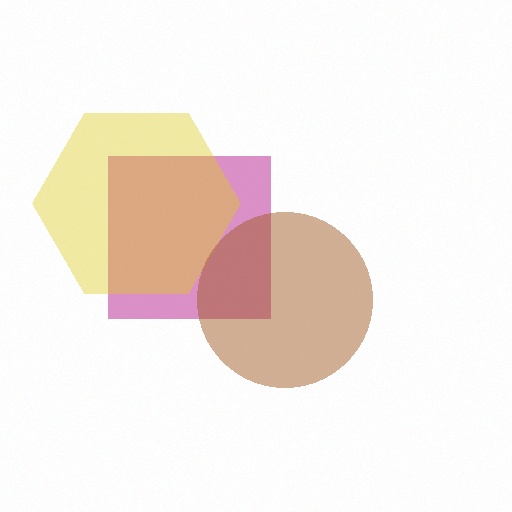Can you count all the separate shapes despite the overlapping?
Yes, there are 3 separate shapes.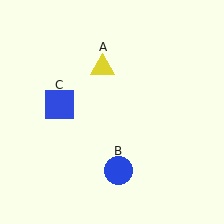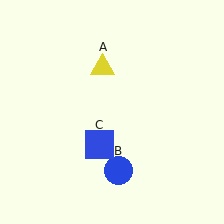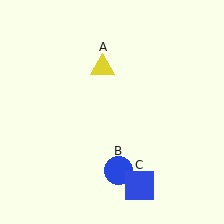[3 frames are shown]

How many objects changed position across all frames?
1 object changed position: blue square (object C).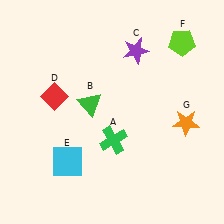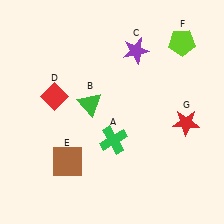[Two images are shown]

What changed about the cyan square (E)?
In Image 1, E is cyan. In Image 2, it changed to brown.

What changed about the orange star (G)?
In Image 1, G is orange. In Image 2, it changed to red.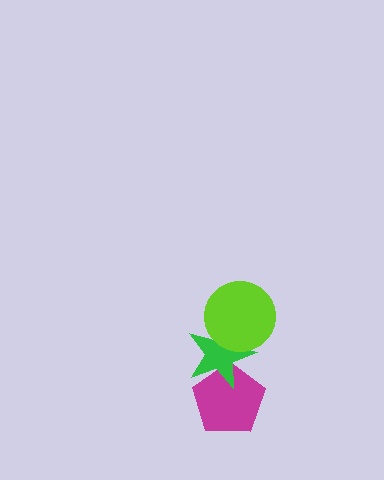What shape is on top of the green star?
The lime circle is on top of the green star.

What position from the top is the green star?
The green star is 2nd from the top.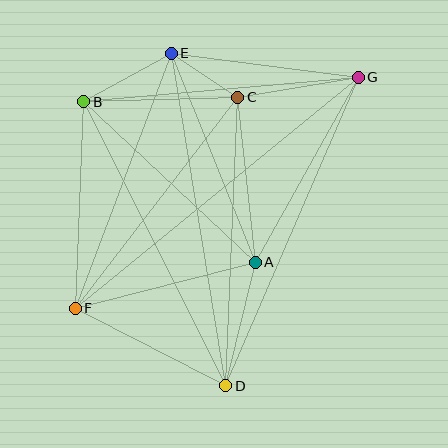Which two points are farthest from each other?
Points F and G are farthest from each other.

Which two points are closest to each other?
Points C and E are closest to each other.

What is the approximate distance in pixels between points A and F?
The distance between A and F is approximately 186 pixels.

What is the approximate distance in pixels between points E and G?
The distance between E and G is approximately 188 pixels.